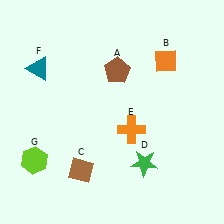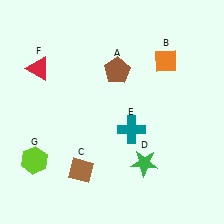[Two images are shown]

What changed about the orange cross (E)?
In Image 1, E is orange. In Image 2, it changed to teal.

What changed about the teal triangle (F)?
In Image 1, F is teal. In Image 2, it changed to red.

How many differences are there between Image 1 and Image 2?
There are 2 differences between the two images.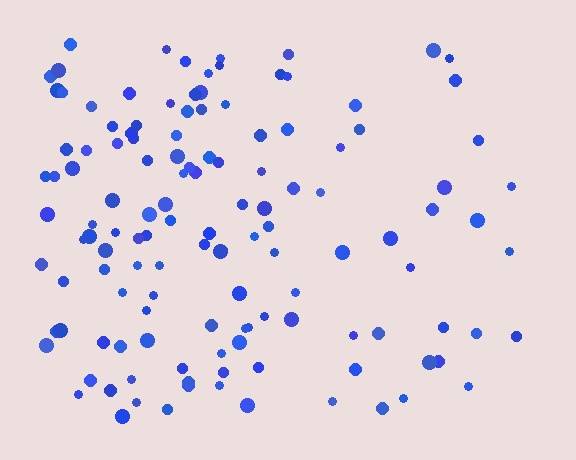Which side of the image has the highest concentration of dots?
The left.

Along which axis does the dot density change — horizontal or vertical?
Horizontal.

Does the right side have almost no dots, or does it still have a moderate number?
Still a moderate number, just noticeably fewer than the left.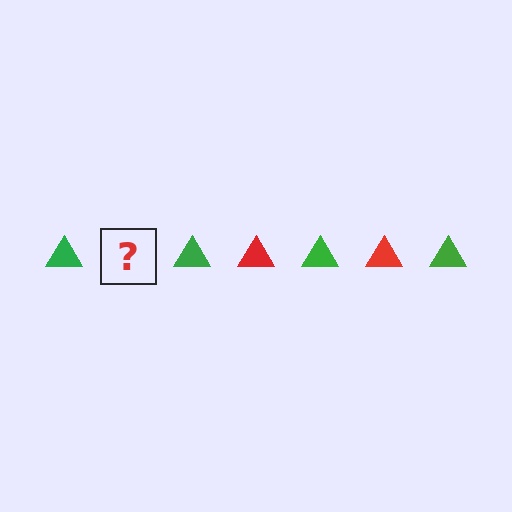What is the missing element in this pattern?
The missing element is a red triangle.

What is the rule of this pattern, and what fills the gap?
The rule is that the pattern cycles through green, red triangles. The gap should be filled with a red triangle.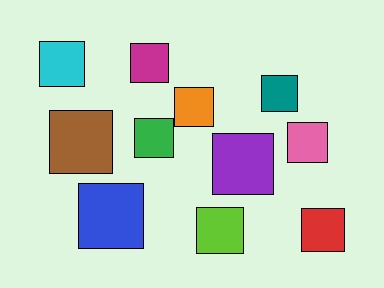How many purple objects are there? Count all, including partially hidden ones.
There is 1 purple object.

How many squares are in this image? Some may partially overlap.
There are 11 squares.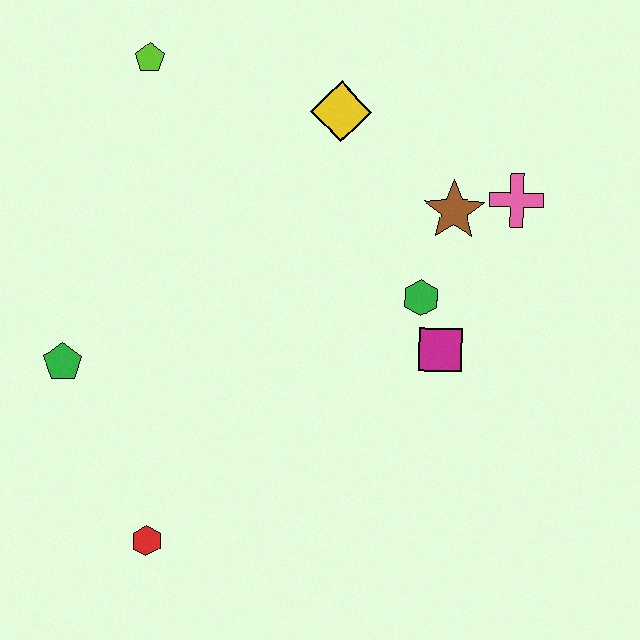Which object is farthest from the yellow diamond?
The red hexagon is farthest from the yellow diamond.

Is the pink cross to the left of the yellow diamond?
No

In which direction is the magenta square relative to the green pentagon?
The magenta square is to the right of the green pentagon.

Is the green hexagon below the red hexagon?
No